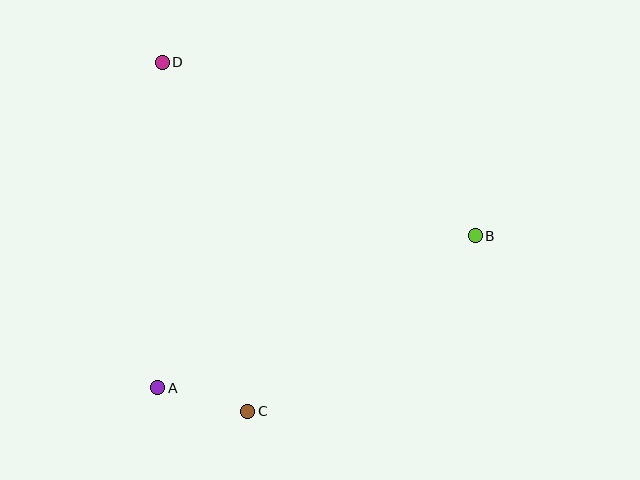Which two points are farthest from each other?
Points C and D are farthest from each other.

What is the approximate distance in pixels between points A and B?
The distance between A and B is approximately 352 pixels.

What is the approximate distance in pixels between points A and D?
The distance between A and D is approximately 326 pixels.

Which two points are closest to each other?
Points A and C are closest to each other.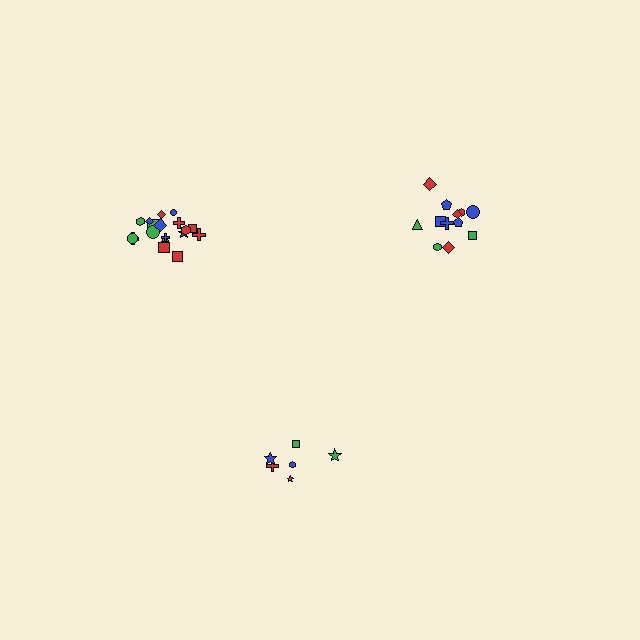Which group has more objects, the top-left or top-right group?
The top-left group.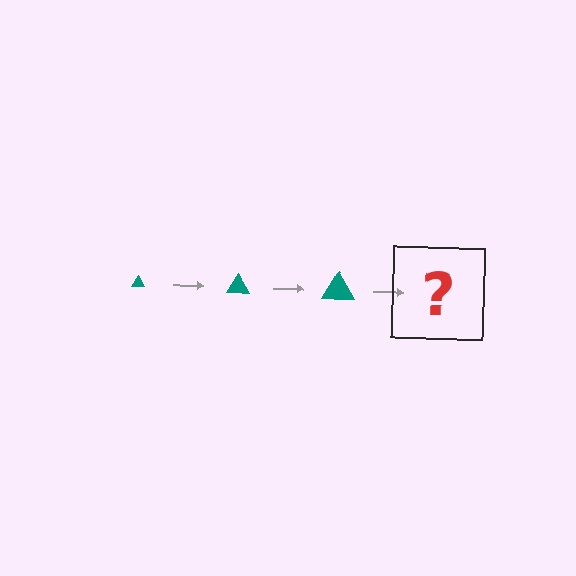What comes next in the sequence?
The next element should be a teal triangle, larger than the previous one.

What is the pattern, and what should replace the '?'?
The pattern is that the triangle gets progressively larger each step. The '?' should be a teal triangle, larger than the previous one.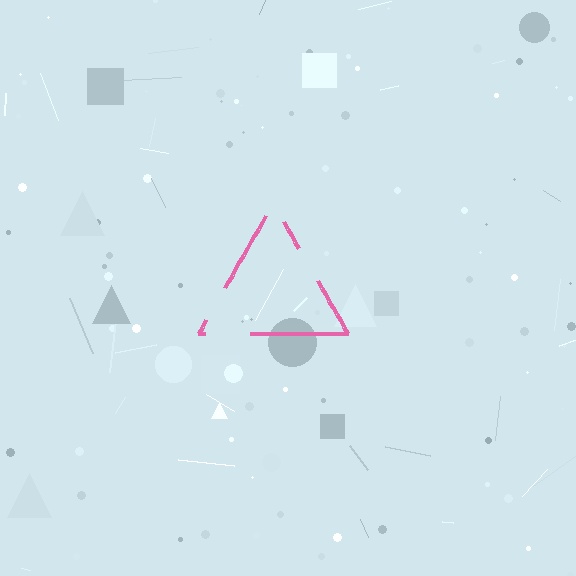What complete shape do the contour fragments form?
The contour fragments form a triangle.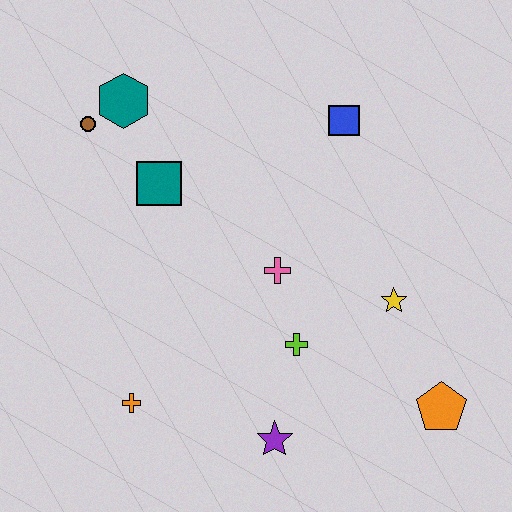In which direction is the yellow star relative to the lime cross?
The yellow star is to the right of the lime cross.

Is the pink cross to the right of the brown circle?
Yes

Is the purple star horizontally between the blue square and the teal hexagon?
Yes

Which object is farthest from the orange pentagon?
The brown circle is farthest from the orange pentagon.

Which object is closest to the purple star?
The lime cross is closest to the purple star.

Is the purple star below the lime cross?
Yes